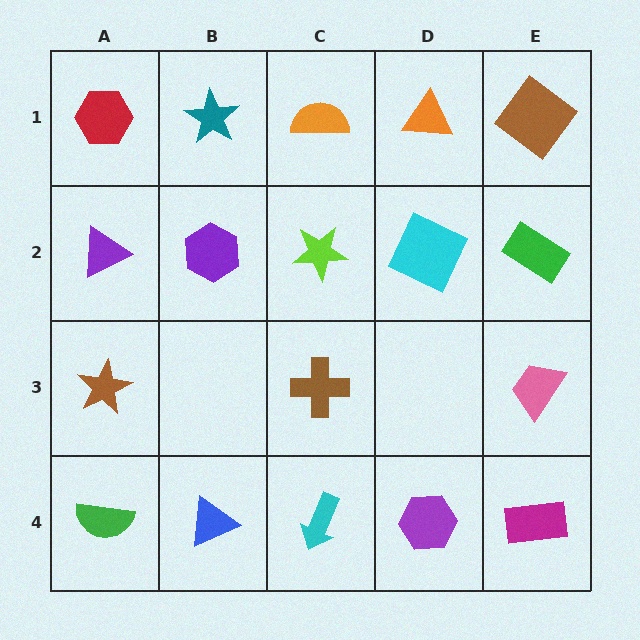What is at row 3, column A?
A brown star.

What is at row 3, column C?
A brown cross.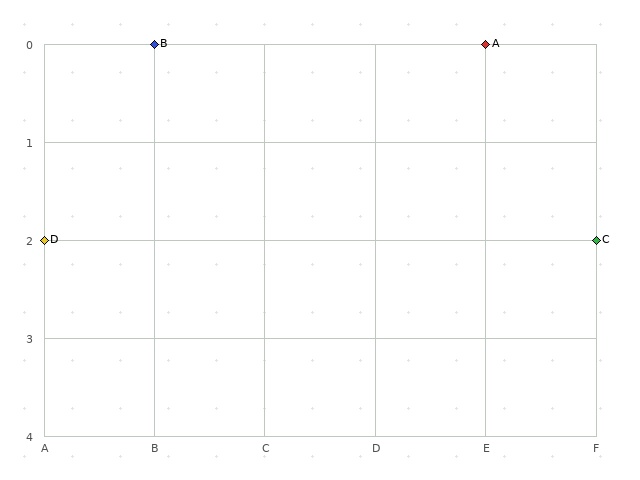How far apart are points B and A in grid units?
Points B and A are 3 columns apart.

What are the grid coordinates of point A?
Point A is at grid coordinates (E, 0).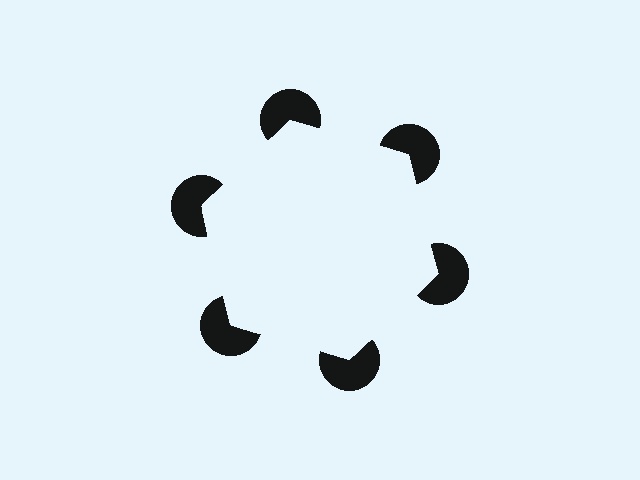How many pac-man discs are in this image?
There are 6 — one at each vertex of the illusory hexagon.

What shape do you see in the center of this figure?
An illusory hexagon — its edges are inferred from the aligned wedge cuts in the pac-man discs, not physically drawn.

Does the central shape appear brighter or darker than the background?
It typically appears slightly brighter than the background, even though no actual brightness change is drawn.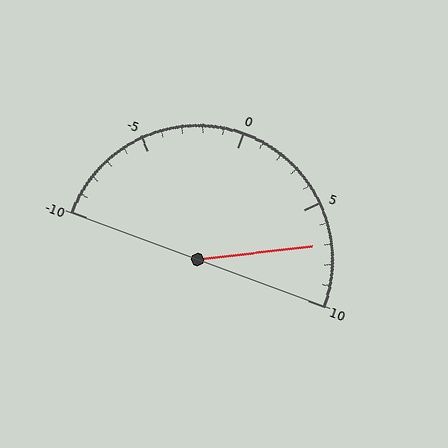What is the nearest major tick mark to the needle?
The nearest major tick mark is 5.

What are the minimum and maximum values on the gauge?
The gauge ranges from -10 to 10.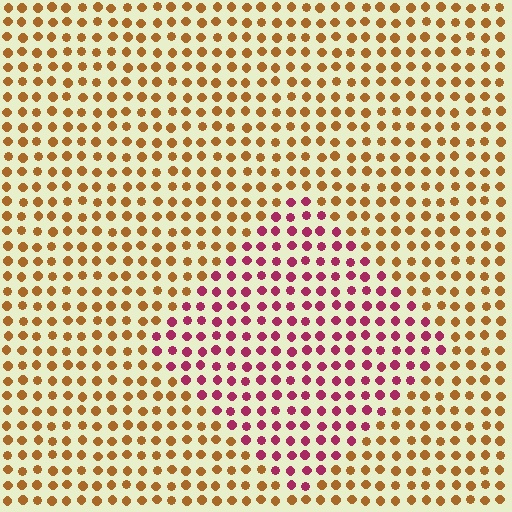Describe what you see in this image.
The image is filled with small brown elements in a uniform arrangement. A diamond-shaped region is visible where the elements are tinted to a slightly different hue, forming a subtle color boundary.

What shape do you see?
I see a diamond.